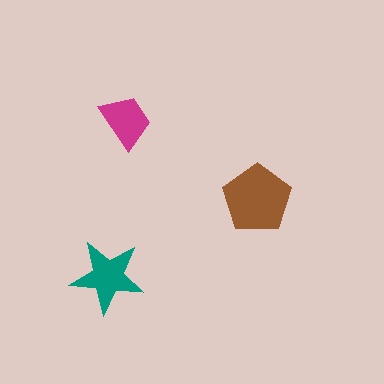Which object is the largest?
The brown pentagon.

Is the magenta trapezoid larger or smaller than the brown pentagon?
Smaller.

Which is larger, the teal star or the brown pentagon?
The brown pentagon.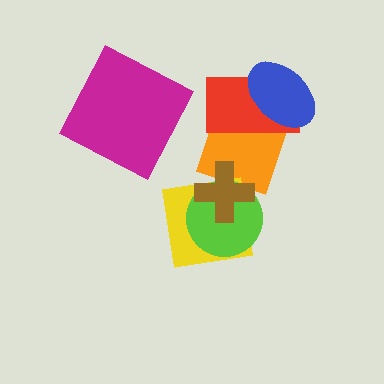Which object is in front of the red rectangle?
The blue ellipse is in front of the red rectangle.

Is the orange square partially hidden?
Yes, it is partially covered by another shape.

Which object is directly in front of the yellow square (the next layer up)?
The lime circle is directly in front of the yellow square.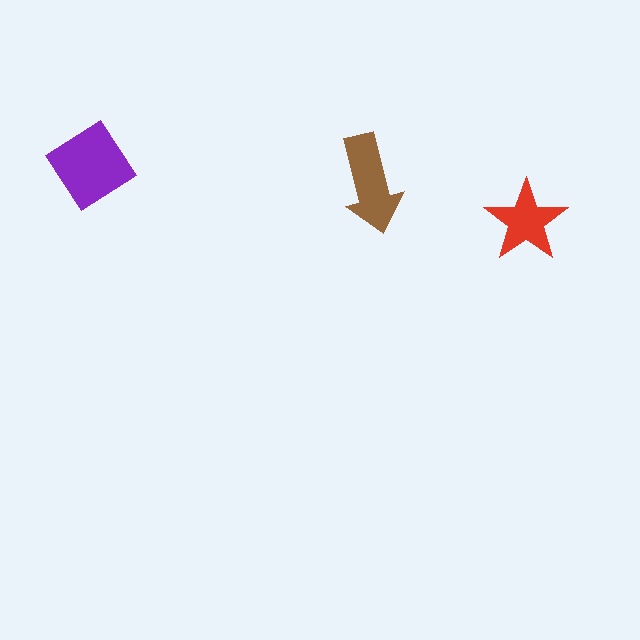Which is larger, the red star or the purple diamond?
The purple diamond.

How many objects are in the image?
There are 3 objects in the image.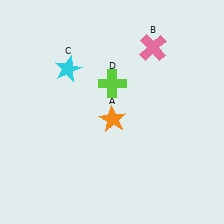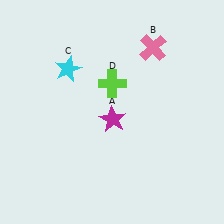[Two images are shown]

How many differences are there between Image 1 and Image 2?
There is 1 difference between the two images.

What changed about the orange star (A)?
In Image 1, A is orange. In Image 2, it changed to magenta.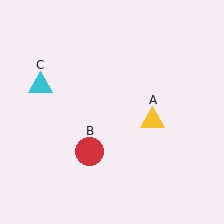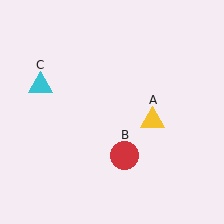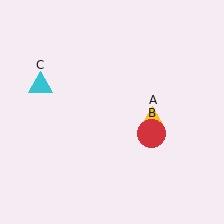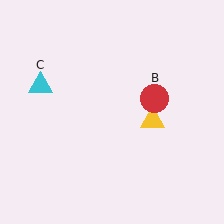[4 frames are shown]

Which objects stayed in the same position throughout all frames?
Yellow triangle (object A) and cyan triangle (object C) remained stationary.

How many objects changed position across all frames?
1 object changed position: red circle (object B).